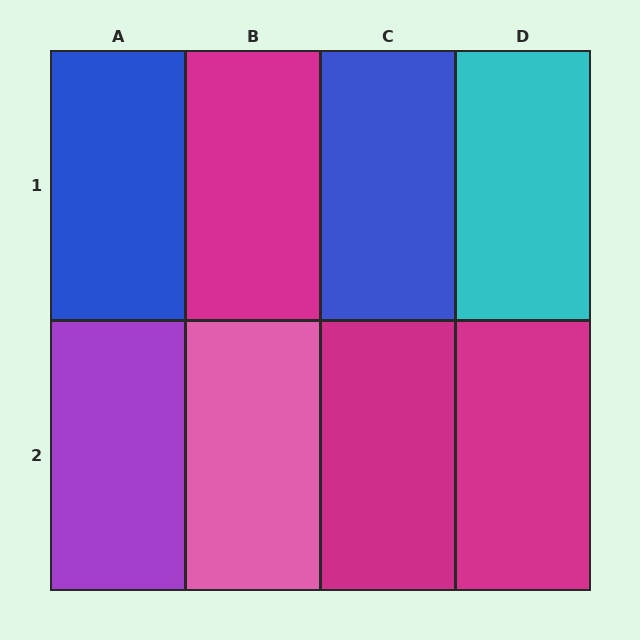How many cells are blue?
2 cells are blue.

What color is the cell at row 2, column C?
Magenta.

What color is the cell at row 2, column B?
Pink.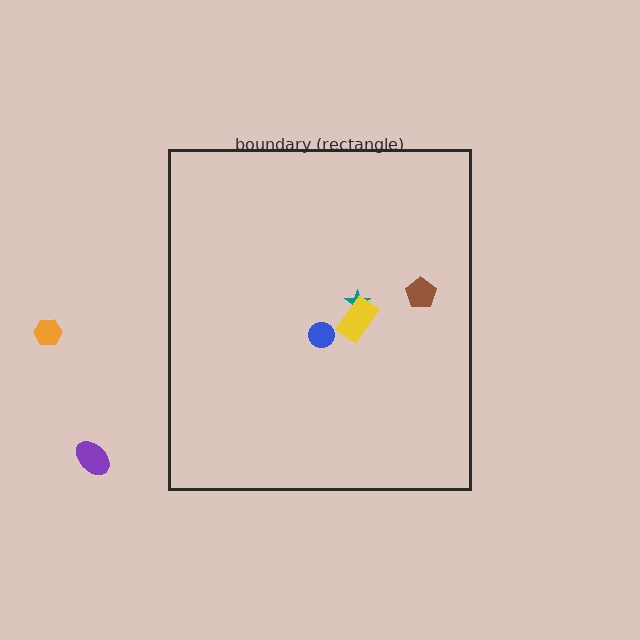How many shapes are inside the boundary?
4 inside, 2 outside.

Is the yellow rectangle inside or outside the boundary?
Inside.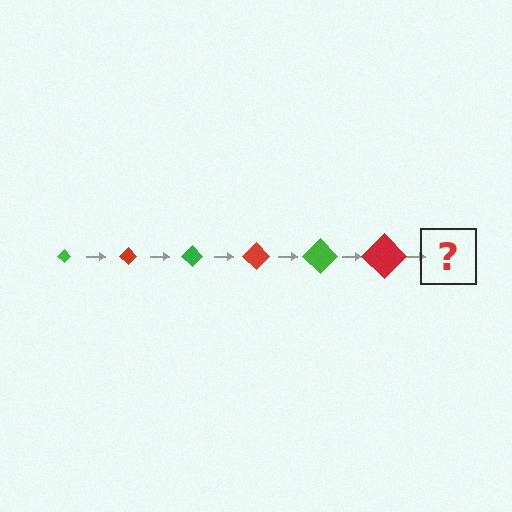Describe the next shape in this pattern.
It should be a green diamond, larger than the previous one.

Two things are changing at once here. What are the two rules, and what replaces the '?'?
The two rules are that the diamond grows larger each step and the color cycles through green and red. The '?' should be a green diamond, larger than the previous one.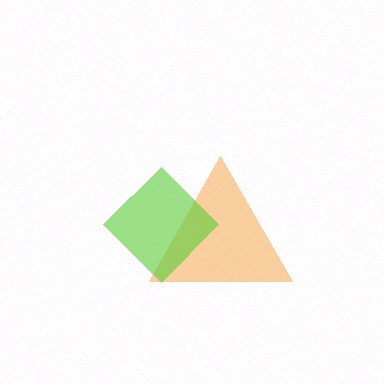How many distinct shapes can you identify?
There are 2 distinct shapes: an orange triangle, a lime diamond.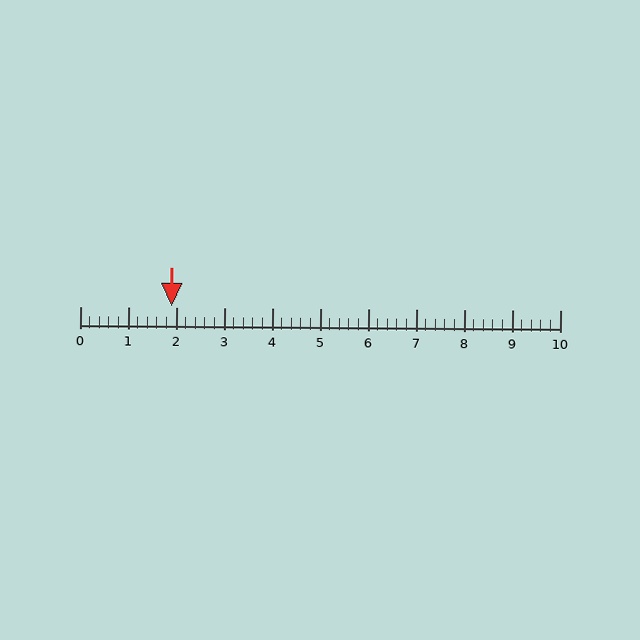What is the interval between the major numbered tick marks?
The major tick marks are spaced 1 units apart.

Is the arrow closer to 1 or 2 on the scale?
The arrow is closer to 2.